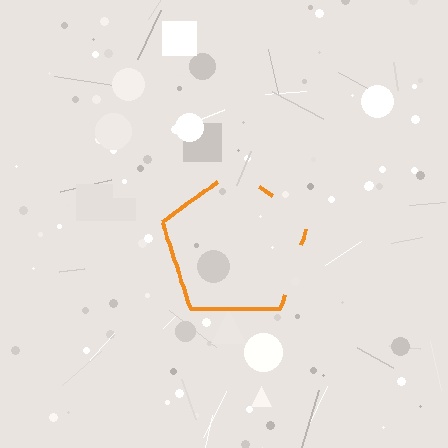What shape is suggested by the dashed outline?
The dashed outline suggests a pentagon.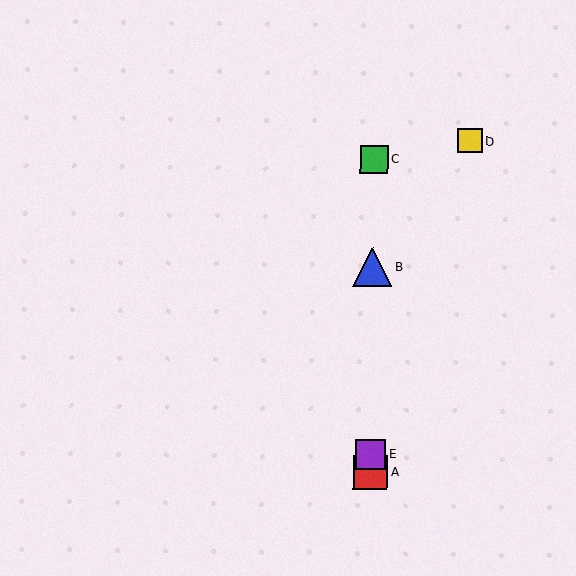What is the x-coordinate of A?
Object A is at x≈370.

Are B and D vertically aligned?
No, B is at x≈373 and D is at x≈470.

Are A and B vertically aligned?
Yes, both are at x≈370.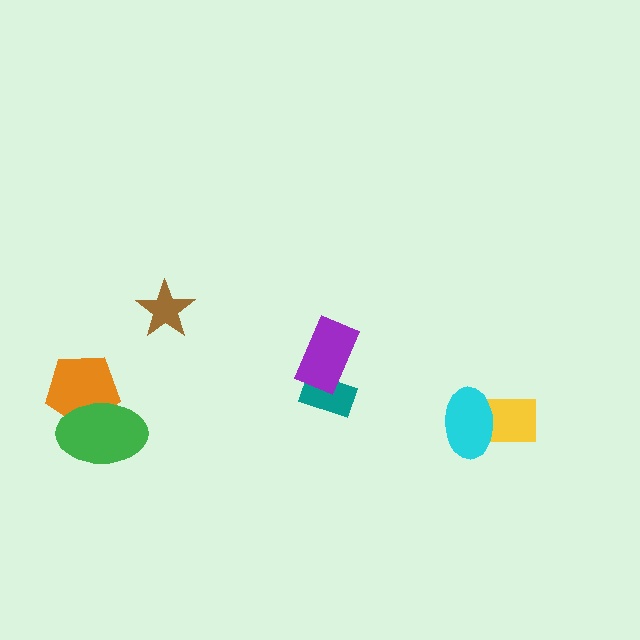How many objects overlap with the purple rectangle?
1 object overlaps with the purple rectangle.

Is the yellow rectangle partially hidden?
Yes, it is partially covered by another shape.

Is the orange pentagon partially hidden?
Yes, it is partially covered by another shape.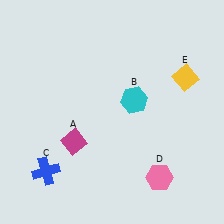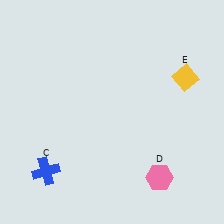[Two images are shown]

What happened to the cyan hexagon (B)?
The cyan hexagon (B) was removed in Image 2. It was in the top-right area of Image 1.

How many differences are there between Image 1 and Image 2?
There are 2 differences between the two images.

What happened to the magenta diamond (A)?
The magenta diamond (A) was removed in Image 2. It was in the bottom-left area of Image 1.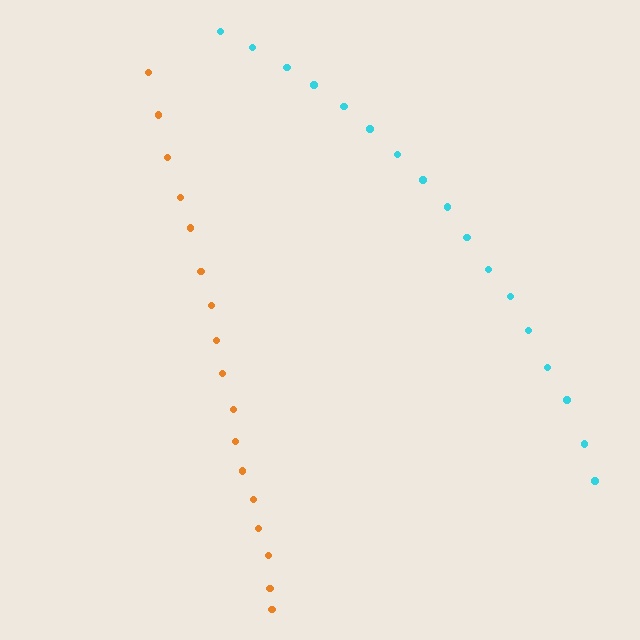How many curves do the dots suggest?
There are 2 distinct paths.